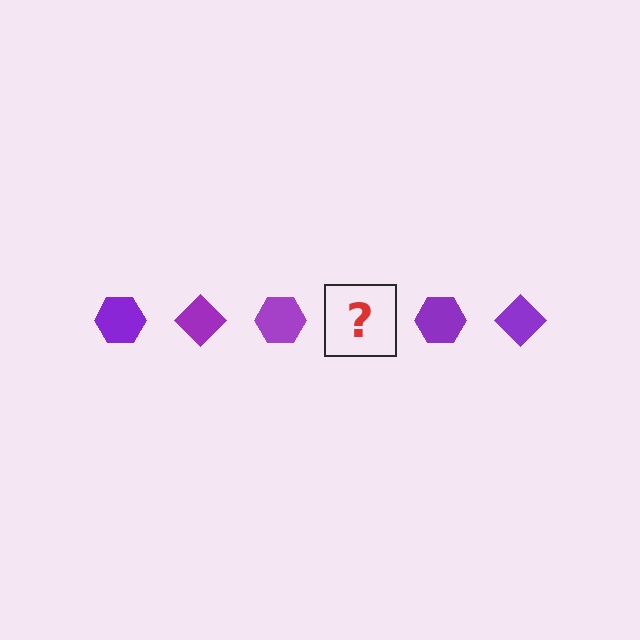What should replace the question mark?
The question mark should be replaced with a purple diamond.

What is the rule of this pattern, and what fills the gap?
The rule is that the pattern cycles through hexagon, diamond shapes in purple. The gap should be filled with a purple diamond.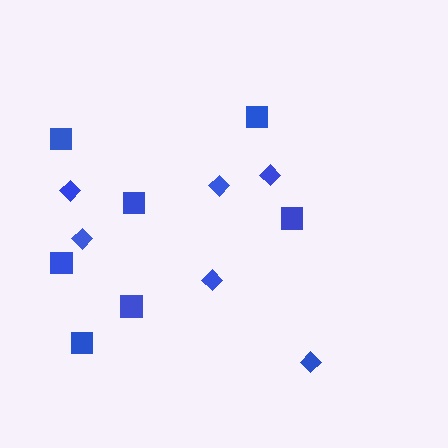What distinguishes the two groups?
There are 2 groups: one group of squares (7) and one group of diamonds (6).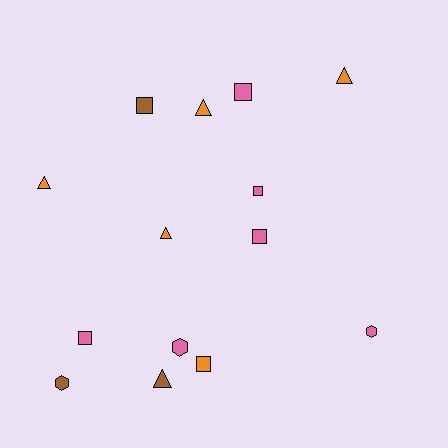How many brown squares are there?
There is 1 brown square.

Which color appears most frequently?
Pink, with 6 objects.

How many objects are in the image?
There are 14 objects.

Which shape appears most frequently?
Square, with 6 objects.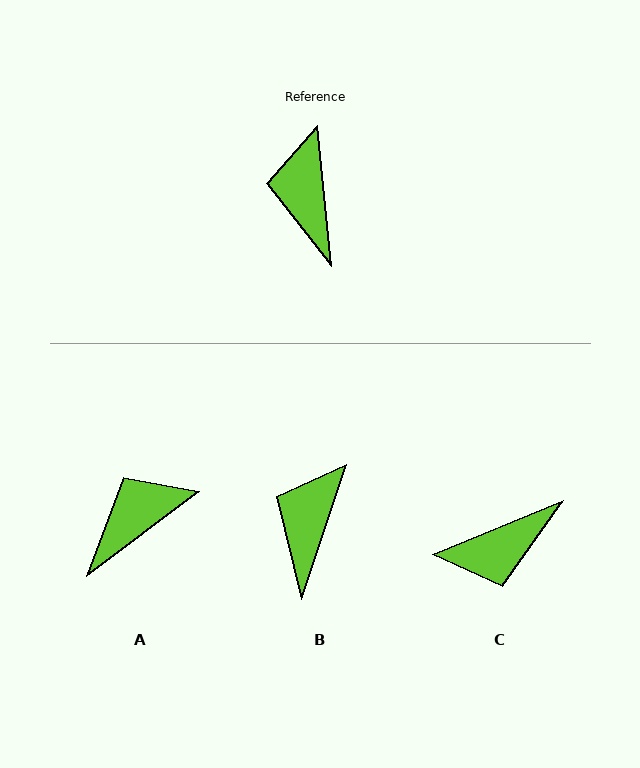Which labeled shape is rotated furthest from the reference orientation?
C, about 107 degrees away.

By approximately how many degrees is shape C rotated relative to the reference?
Approximately 107 degrees counter-clockwise.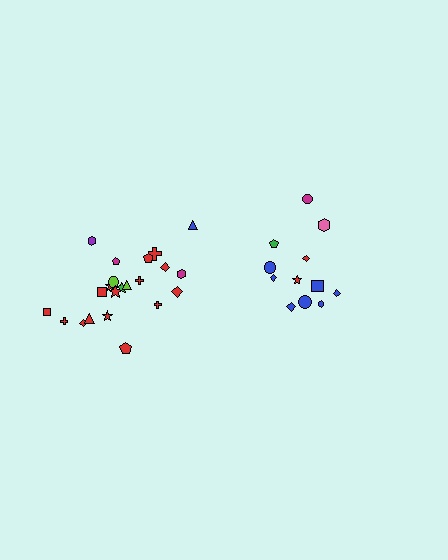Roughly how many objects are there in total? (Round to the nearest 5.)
Roughly 35 objects in total.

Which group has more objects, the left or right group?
The left group.